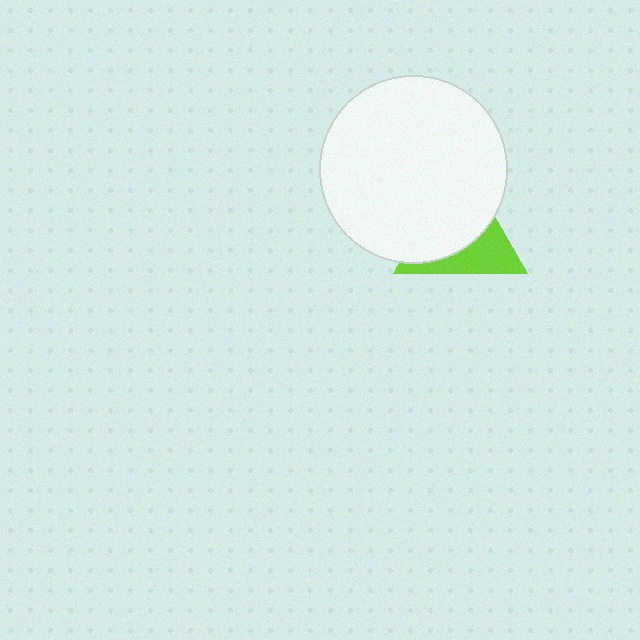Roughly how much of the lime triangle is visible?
A small part of it is visible (roughly 38%).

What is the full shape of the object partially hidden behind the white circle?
The partially hidden object is a lime triangle.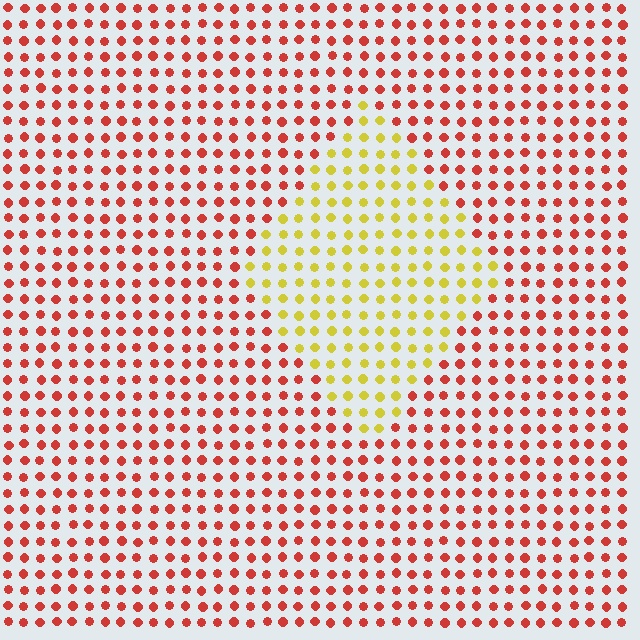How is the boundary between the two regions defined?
The boundary is defined purely by a slight shift in hue (about 57 degrees). Spacing, size, and orientation are identical on both sides.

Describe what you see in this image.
The image is filled with small red elements in a uniform arrangement. A diamond-shaped region is visible where the elements are tinted to a slightly different hue, forming a subtle color boundary.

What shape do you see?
I see a diamond.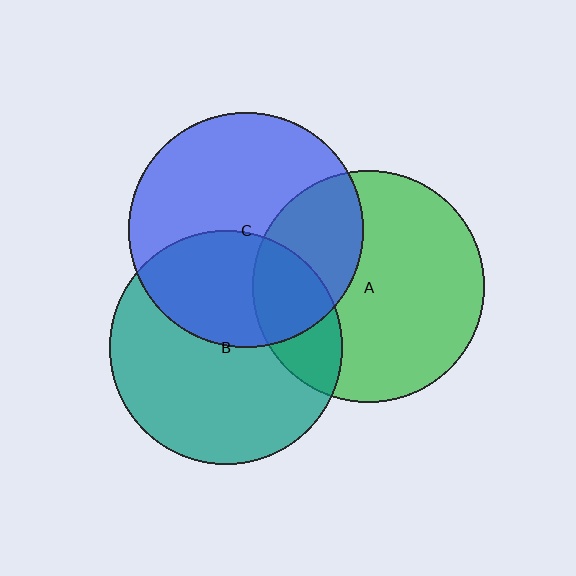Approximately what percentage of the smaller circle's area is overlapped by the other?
Approximately 30%.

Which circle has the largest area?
Circle C (blue).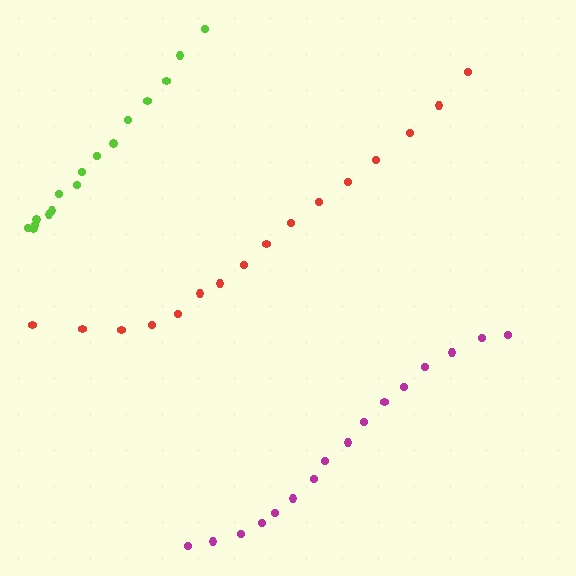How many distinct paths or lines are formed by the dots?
There are 3 distinct paths.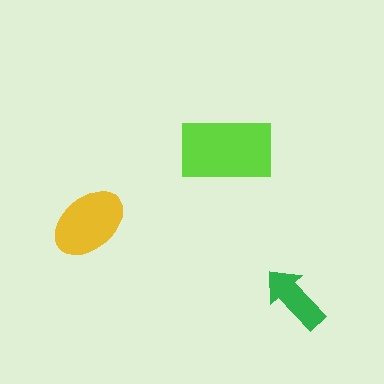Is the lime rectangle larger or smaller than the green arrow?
Larger.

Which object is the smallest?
The green arrow.